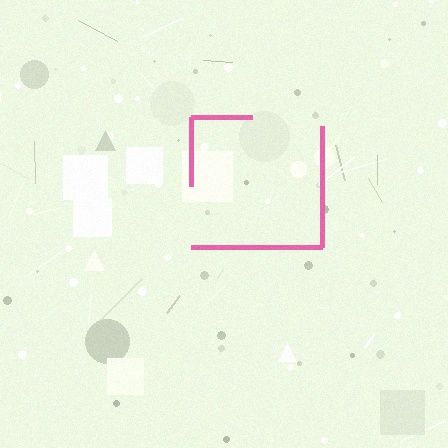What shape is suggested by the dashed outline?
The dashed outline suggests a square.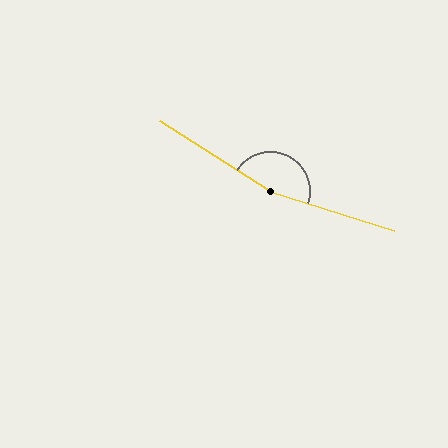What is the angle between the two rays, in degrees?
Approximately 165 degrees.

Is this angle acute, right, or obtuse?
It is obtuse.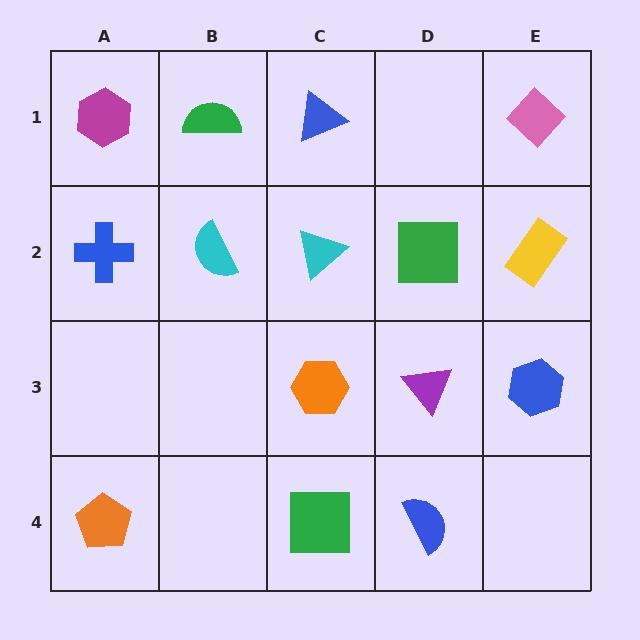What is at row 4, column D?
A blue semicircle.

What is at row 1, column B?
A green semicircle.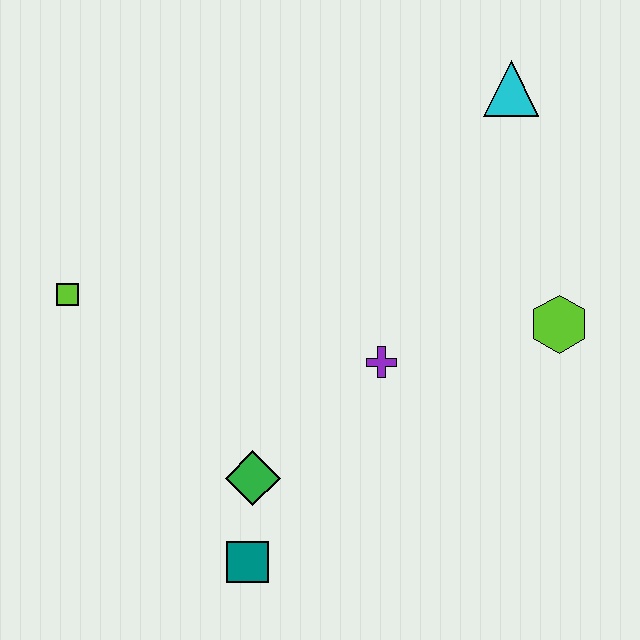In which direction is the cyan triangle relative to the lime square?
The cyan triangle is to the right of the lime square.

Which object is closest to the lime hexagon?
The purple cross is closest to the lime hexagon.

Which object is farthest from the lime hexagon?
The lime square is farthest from the lime hexagon.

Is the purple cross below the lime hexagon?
Yes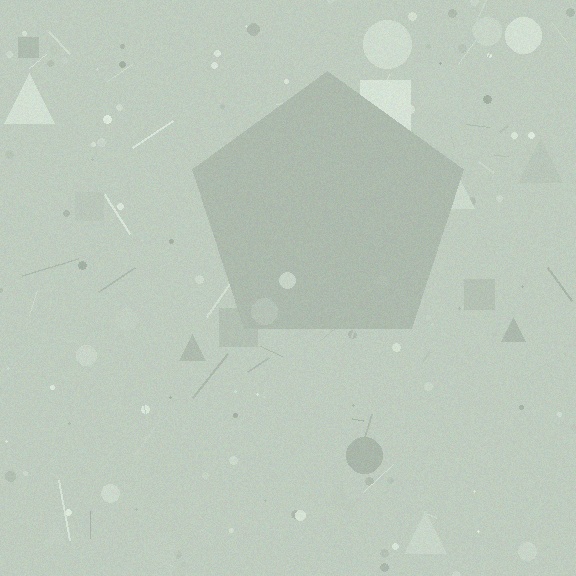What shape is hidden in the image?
A pentagon is hidden in the image.